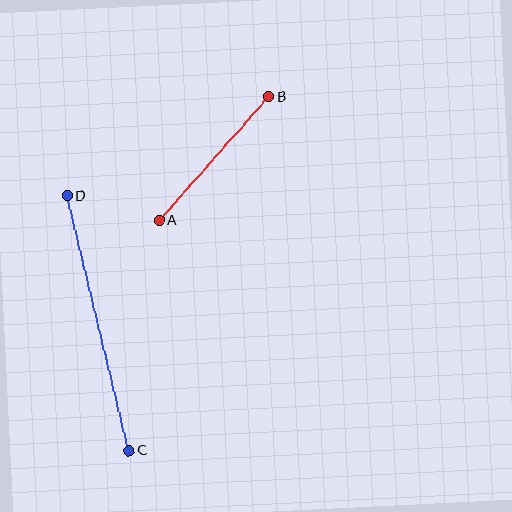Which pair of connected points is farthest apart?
Points C and D are farthest apart.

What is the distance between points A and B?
The distance is approximately 165 pixels.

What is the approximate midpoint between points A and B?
The midpoint is at approximately (214, 159) pixels.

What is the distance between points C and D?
The distance is approximately 262 pixels.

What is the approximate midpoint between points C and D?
The midpoint is at approximately (98, 323) pixels.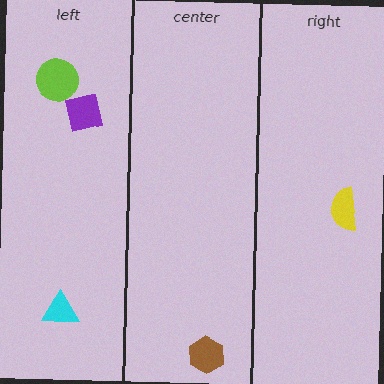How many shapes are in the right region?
1.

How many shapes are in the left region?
3.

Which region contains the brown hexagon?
The center region.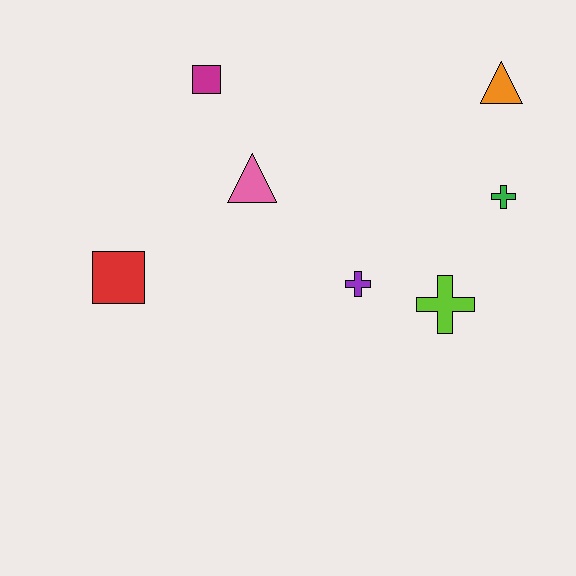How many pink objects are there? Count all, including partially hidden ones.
There is 1 pink object.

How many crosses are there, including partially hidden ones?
There are 3 crosses.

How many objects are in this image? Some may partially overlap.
There are 7 objects.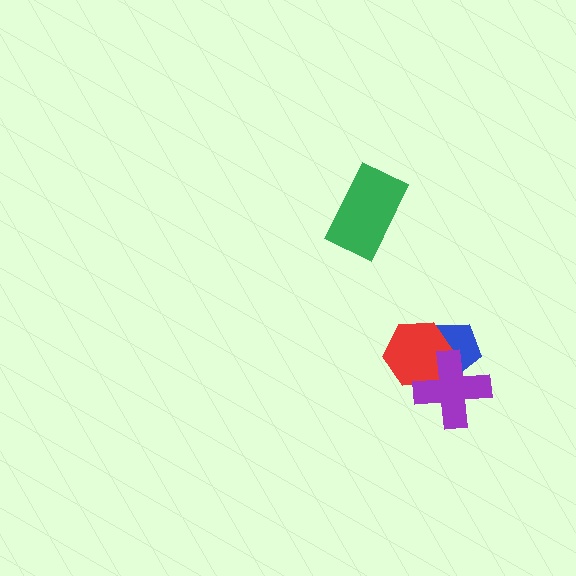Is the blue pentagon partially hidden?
Yes, it is partially covered by another shape.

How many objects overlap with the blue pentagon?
2 objects overlap with the blue pentagon.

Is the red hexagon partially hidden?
Yes, it is partially covered by another shape.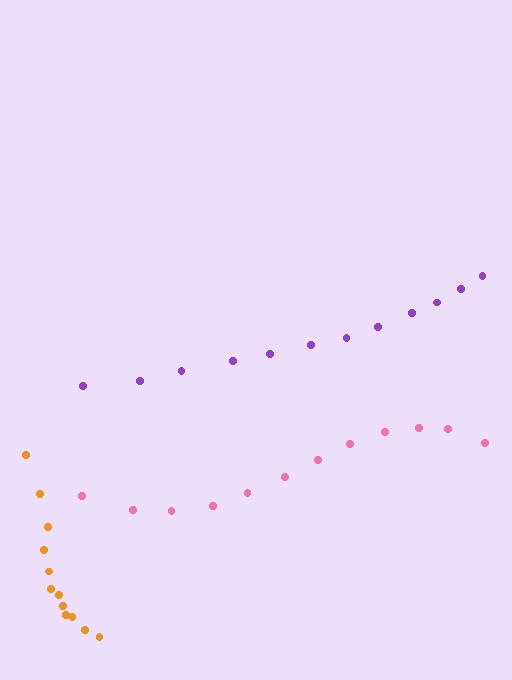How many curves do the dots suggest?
There are 3 distinct paths.